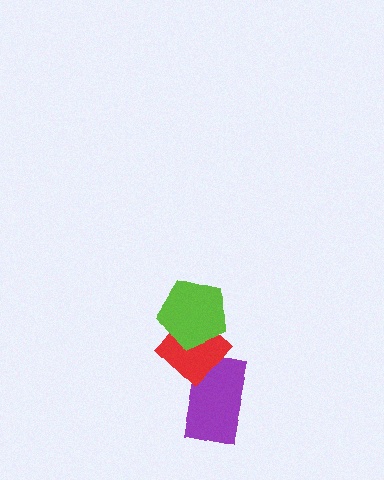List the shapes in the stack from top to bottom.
From top to bottom: the lime pentagon, the red diamond, the purple rectangle.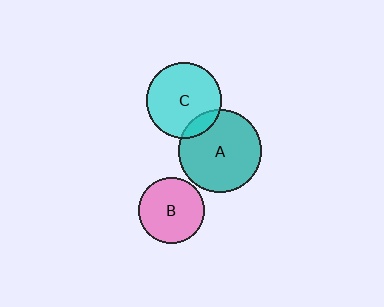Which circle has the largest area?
Circle A (teal).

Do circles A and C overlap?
Yes.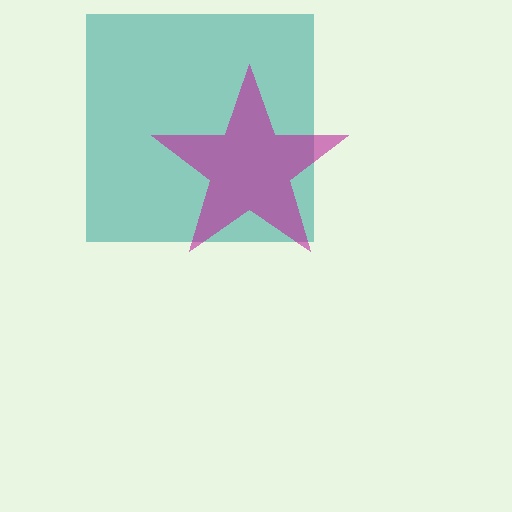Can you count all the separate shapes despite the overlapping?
Yes, there are 2 separate shapes.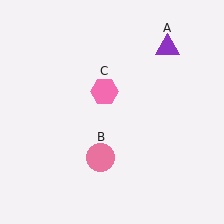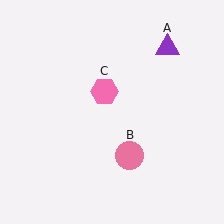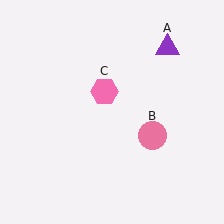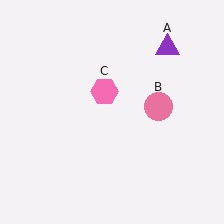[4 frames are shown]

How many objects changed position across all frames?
1 object changed position: pink circle (object B).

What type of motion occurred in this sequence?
The pink circle (object B) rotated counterclockwise around the center of the scene.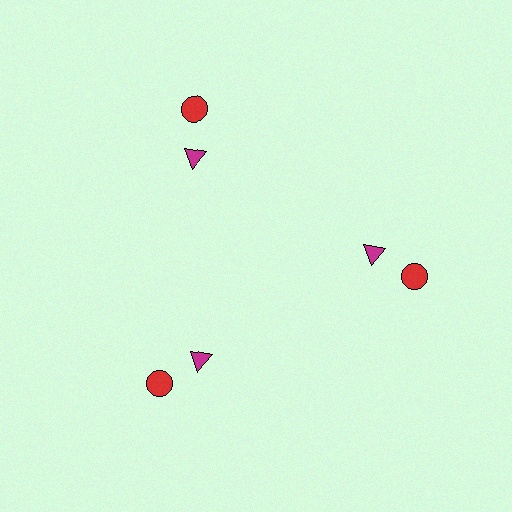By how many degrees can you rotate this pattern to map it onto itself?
The pattern maps onto itself every 120 degrees of rotation.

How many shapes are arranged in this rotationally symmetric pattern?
There are 6 shapes, arranged in 3 groups of 2.